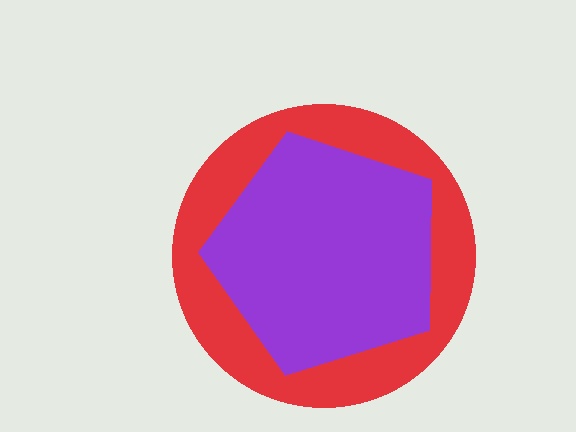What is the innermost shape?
The purple pentagon.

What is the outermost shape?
The red circle.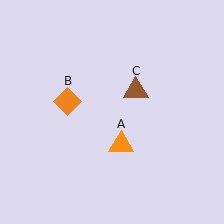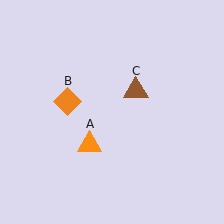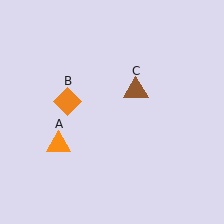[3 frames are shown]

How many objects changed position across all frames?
1 object changed position: orange triangle (object A).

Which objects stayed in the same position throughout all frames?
Orange diamond (object B) and brown triangle (object C) remained stationary.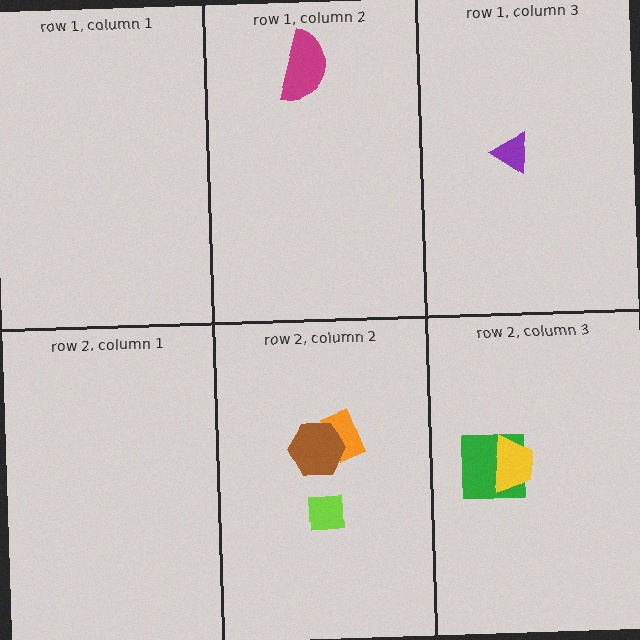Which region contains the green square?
The row 2, column 3 region.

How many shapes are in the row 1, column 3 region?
1.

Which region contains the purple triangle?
The row 1, column 3 region.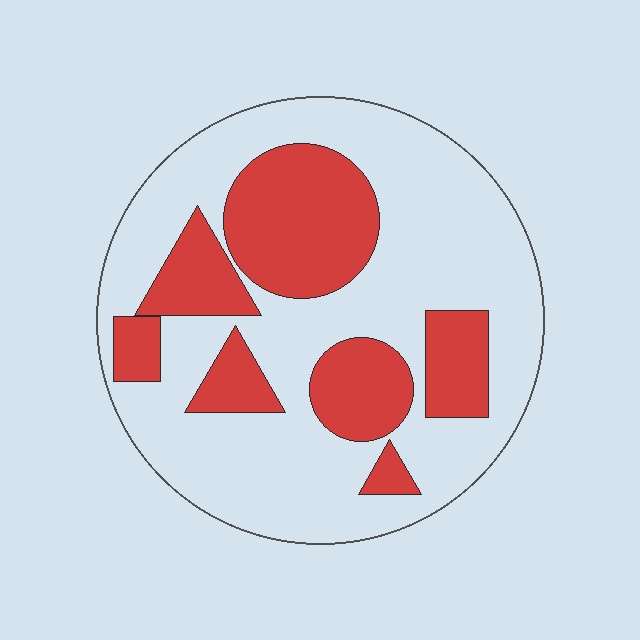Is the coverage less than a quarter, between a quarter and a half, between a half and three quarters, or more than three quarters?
Between a quarter and a half.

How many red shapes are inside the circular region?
7.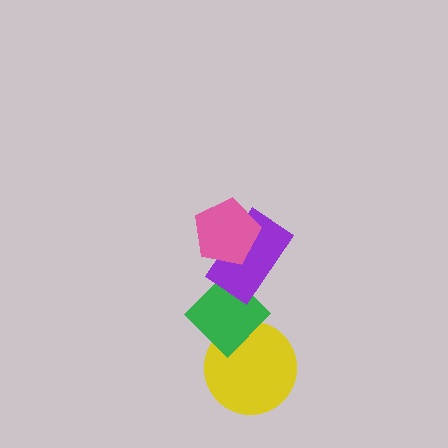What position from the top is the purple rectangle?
The purple rectangle is 2nd from the top.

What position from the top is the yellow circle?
The yellow circle is 4th from the top.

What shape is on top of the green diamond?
The purple rectangle is on top of the green diamond.